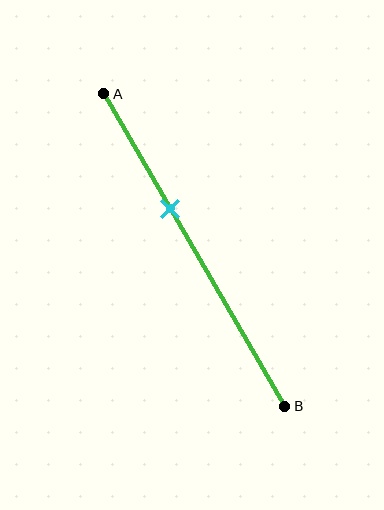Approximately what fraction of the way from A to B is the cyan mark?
The cyan mark is approximately 35% of the way from A to B.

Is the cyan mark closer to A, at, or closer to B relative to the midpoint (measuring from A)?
The cyan mark is closer to point A than the midpoint of segment AB.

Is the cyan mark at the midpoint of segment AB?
No, the mark is at about 35% from A, not at the 50% midpoint.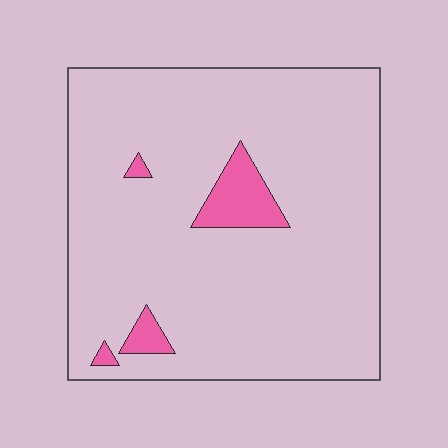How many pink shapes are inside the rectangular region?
4.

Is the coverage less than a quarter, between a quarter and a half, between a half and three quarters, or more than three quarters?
Less than a quarter.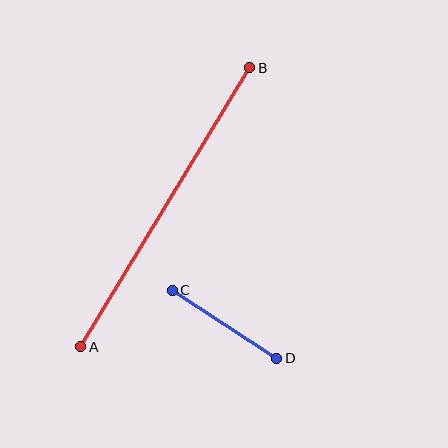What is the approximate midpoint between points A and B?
The midpoint is at approximately (165, 207) pixels.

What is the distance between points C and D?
The distance is approximately 125 pixels.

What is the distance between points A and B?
The distance is approximately 326 pixels.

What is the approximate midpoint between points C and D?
The midpoint is at approximately (224, 324) pixels.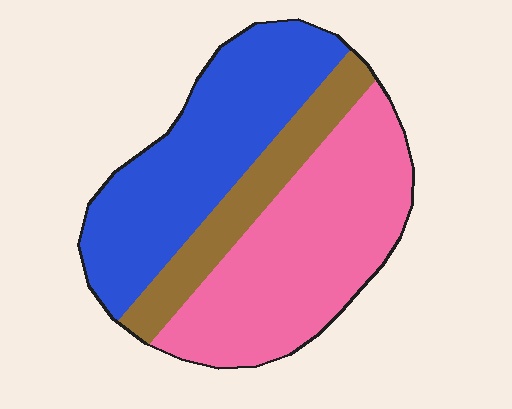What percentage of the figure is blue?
Blue takes up between a third and a half of the figure.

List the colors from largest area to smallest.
From largest to smallest: pink, blue, brown.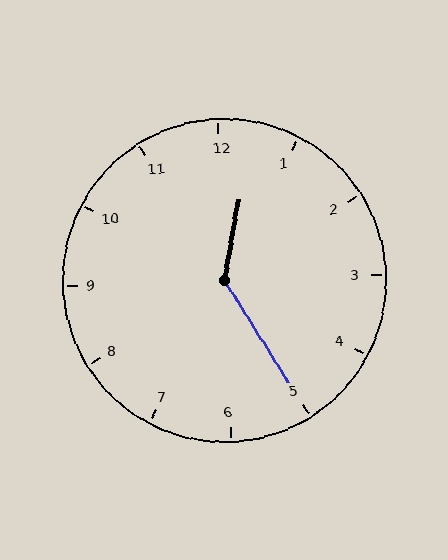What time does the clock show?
12:25.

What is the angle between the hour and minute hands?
Approximately 138 degrees.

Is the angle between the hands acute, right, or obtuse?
It is obtuse.